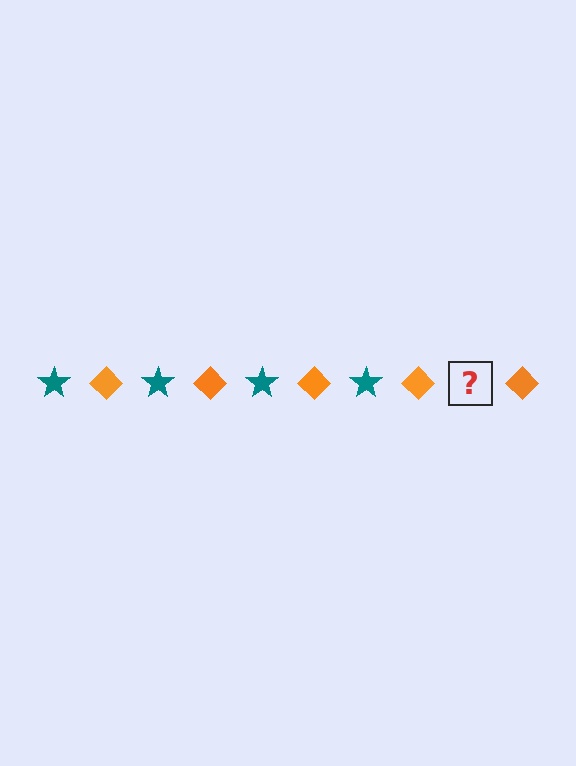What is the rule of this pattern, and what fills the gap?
The rule is that the pattern alternates between teal star and orange diamond. The gap should be filled with a teal star.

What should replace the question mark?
The question mark should be replaced with a teal star.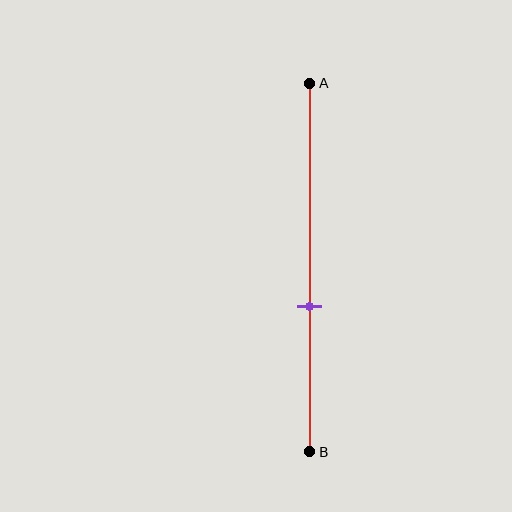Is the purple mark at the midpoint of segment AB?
No, the mark is at about 60% from A, not at the 50% midpoint.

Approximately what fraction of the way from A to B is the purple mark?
The purple mark is approximately 60% of the way from A to B.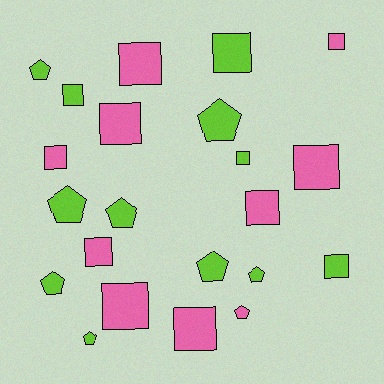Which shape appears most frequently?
Square, with 13 objects.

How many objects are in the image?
There are 22 objects.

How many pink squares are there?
There are 9 pink squares.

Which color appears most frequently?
Lime, with 12 objects.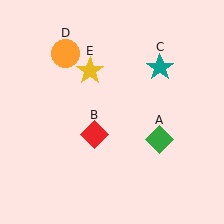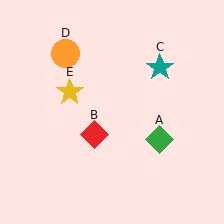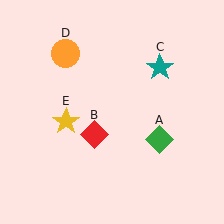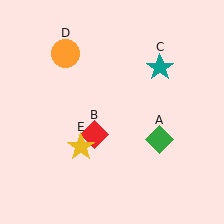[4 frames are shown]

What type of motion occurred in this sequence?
The yellow star (object E) rotated counterclockwise around the center of the scene.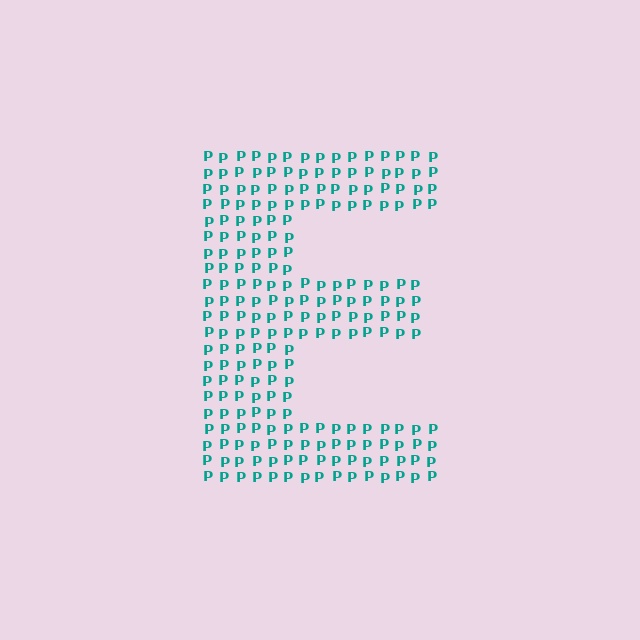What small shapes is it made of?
It is made of small letter P's.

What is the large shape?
The large shape is the letter E.